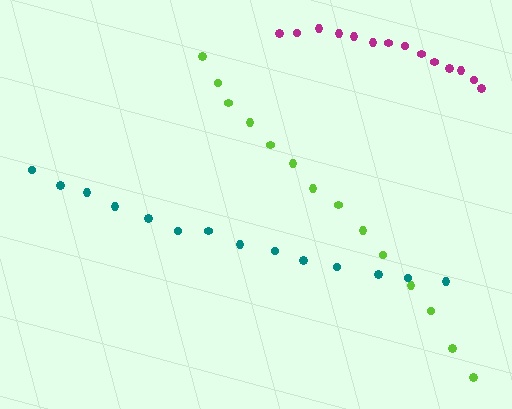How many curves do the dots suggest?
There are 3 distinct paths.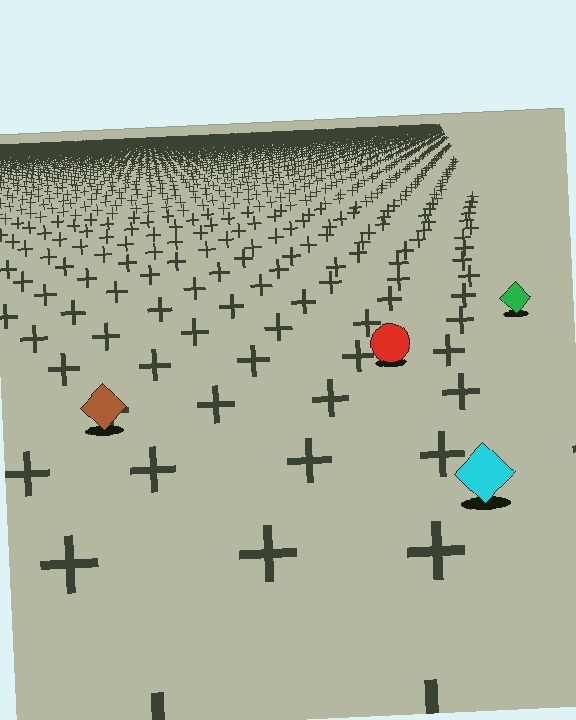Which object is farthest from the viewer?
The green diamond is farthest from the viewer. It appears smaller and the ground texture around it is denser.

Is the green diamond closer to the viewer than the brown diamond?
No. The brown diamond is closer — you can tell from the texture gradient: the ground texture is coarser near it.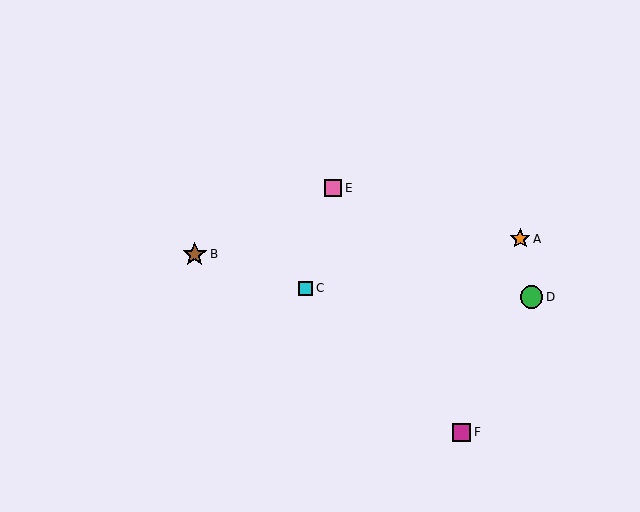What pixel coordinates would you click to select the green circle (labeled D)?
Click at (532, 297) to select the green circle D.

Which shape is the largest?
The brown star (labeled B) is the largest.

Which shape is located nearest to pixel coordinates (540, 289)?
The green circle (labeled D) at (532, 297) is nearest to that location.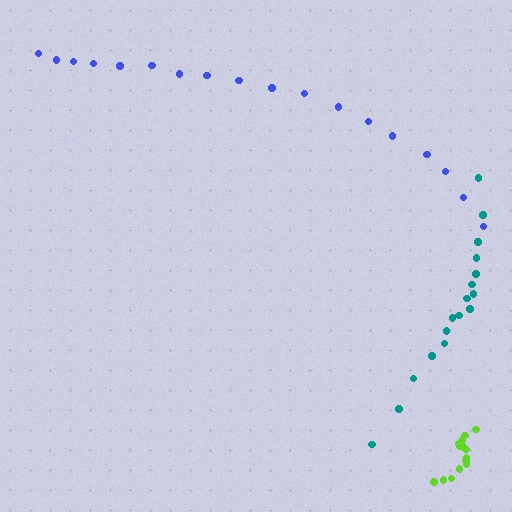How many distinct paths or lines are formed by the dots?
There are 3 distinct paths.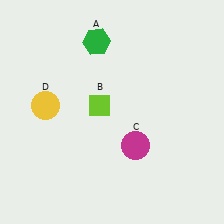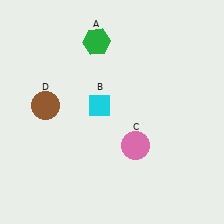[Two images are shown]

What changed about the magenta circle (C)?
In Image 1, C is magenta. In Image 2, it changed to pink.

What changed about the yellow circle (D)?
In Image 1, D is yellow. In Image 2, it changed to brown.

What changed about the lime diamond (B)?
In Image 1, B is lime. In Image 2, it changed to cyan.